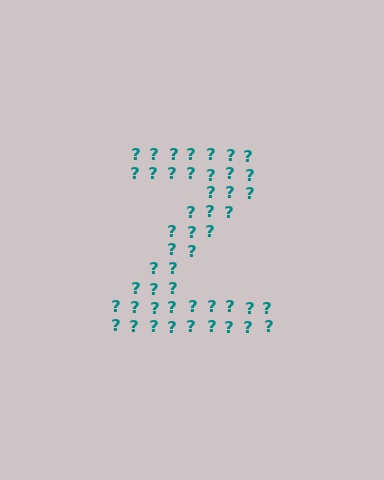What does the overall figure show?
The overall figure shows the letter Z.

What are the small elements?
The small elements are question marks.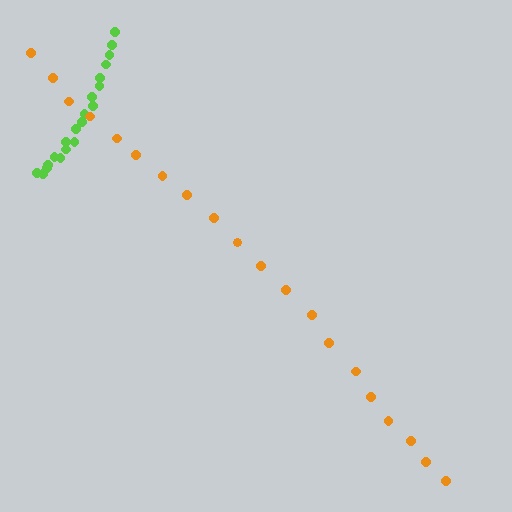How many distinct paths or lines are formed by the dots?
There are 2 distinct paths.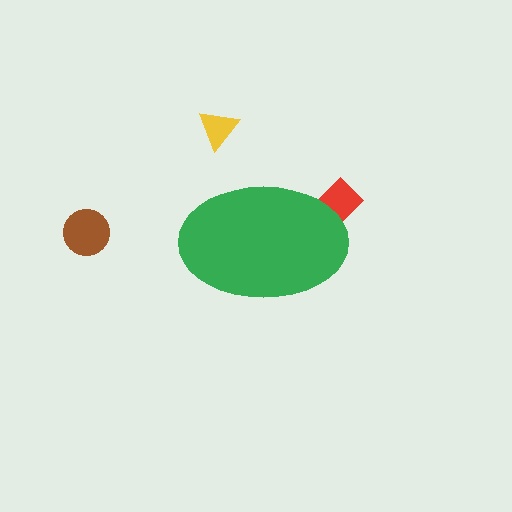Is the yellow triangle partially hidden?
No, the yellow triangle is fully visible.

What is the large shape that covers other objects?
A green ellipse.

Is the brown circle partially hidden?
No, the brown circle is fully visible.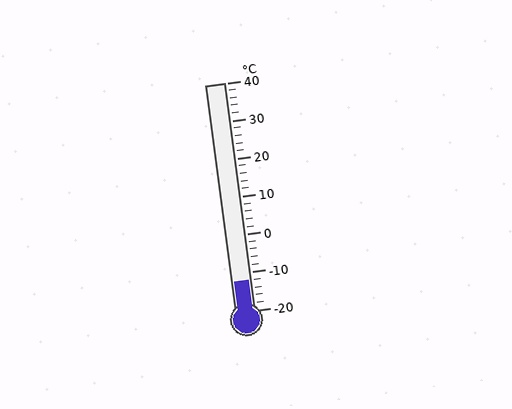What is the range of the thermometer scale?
The thermometer scale ranges from -20°C to 40°C.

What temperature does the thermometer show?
The thermometer shows approximately -12°C.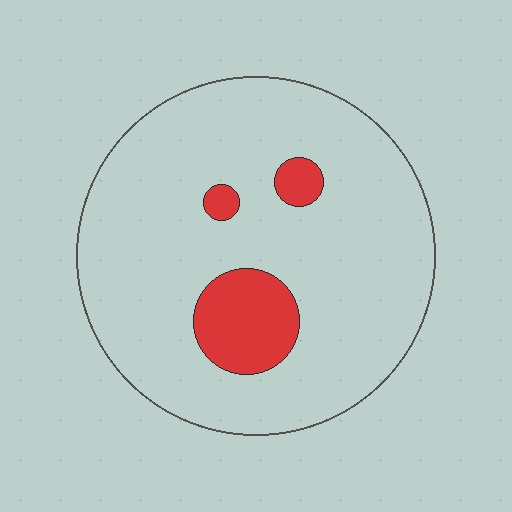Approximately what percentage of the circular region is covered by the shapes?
Approximately 10%.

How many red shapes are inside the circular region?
3.